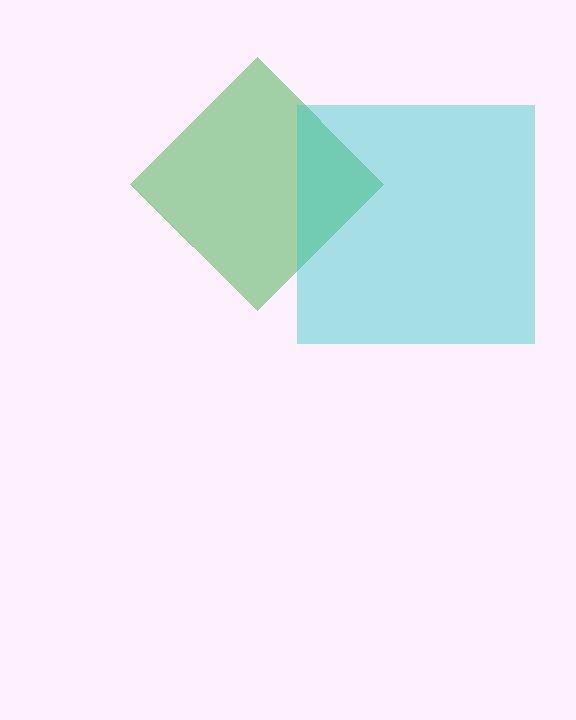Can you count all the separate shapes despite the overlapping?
Yes, there are 2 separate shapes.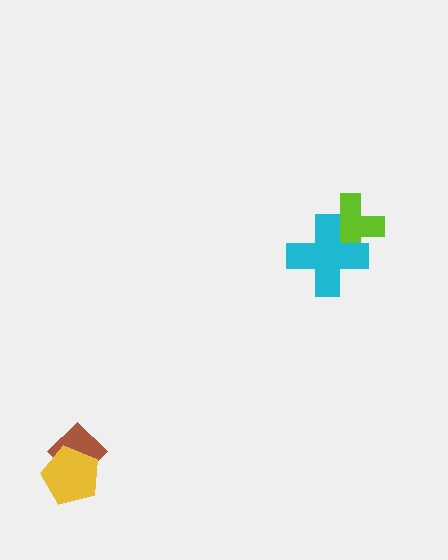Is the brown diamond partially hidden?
Yes, it is partially covered by another shape.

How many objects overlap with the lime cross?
1 object overlaps with the lime cross.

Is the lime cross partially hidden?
Yes, it is partially covered by another shape.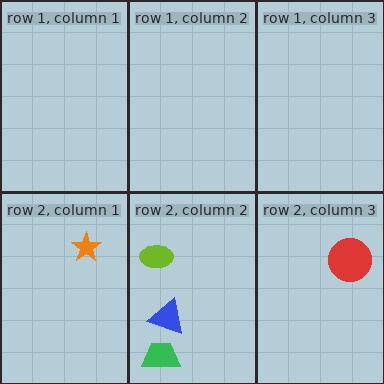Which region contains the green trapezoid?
The row 2, column 2 region.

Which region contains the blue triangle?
The row 2, column 2 region.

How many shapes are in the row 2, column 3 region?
1.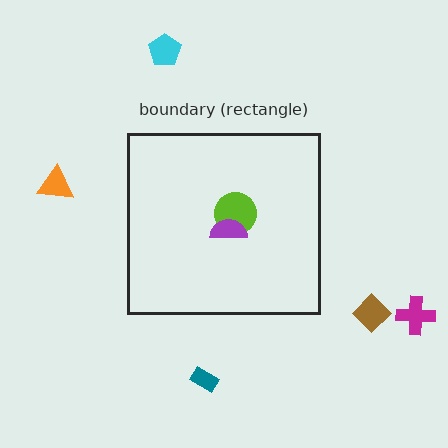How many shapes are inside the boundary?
2 inside, 5 outside.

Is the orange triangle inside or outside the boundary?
Outside.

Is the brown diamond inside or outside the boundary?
Outside.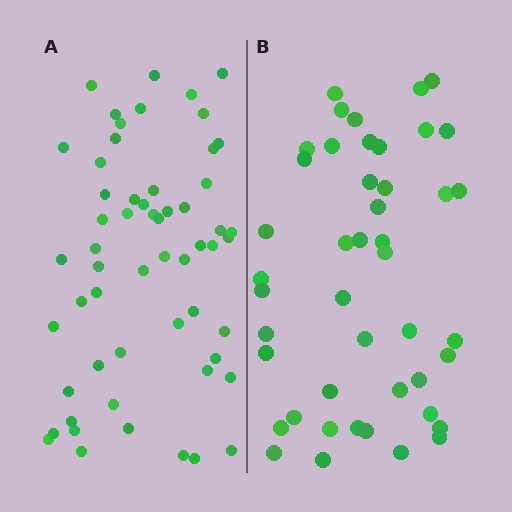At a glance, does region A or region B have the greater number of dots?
Region A (the left region) has more dots.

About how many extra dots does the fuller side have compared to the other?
Region A has roughly 12 or so more dots than region B.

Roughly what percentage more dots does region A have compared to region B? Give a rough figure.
About 25% more.